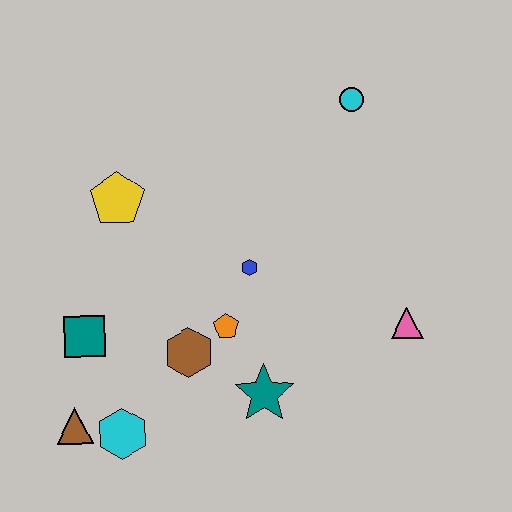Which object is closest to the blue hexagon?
The orange pentagon is closest to the blue hexagon.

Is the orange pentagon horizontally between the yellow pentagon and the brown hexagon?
No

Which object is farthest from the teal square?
The cyan circle is farthest from the teal square.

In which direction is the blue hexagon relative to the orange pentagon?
The blue hexagon is above the orange pentagon.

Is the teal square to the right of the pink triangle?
No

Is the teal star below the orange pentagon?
Yes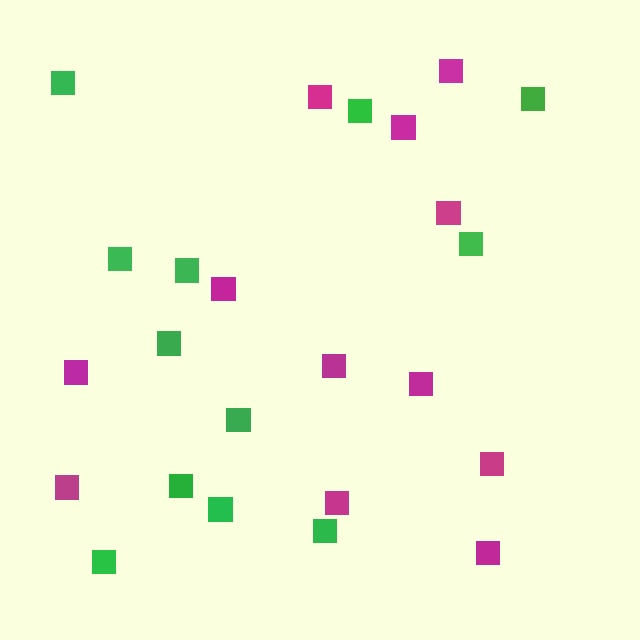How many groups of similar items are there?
There are 2 groups: one group of green squares (12) and one group of magenta squares (12).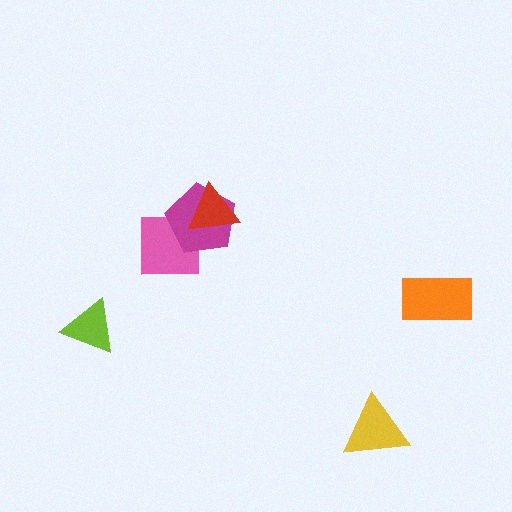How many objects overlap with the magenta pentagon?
2 objects overlap with the magenta pentagon.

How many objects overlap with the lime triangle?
0 objects overlap with the lime triangle.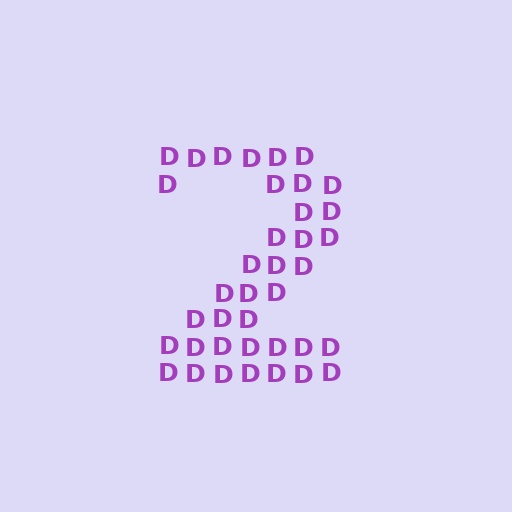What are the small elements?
The small elements are letter D's.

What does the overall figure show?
The overall figure shows the digit 2.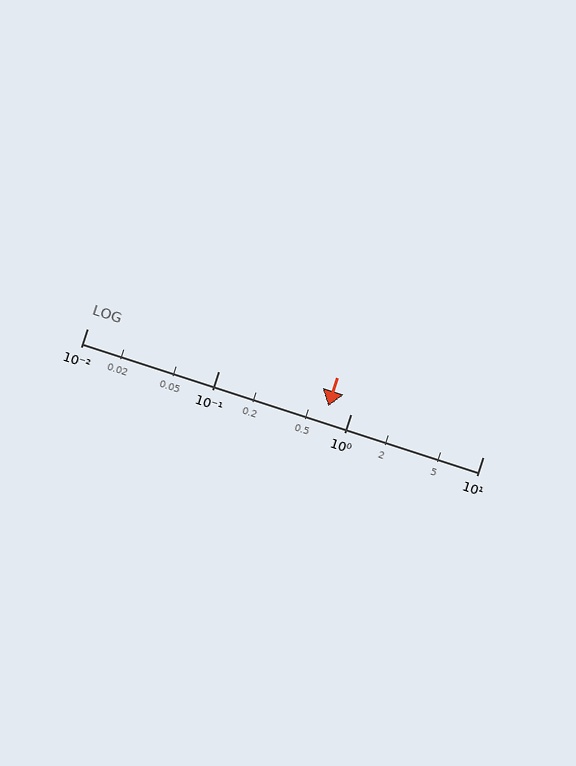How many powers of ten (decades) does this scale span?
The scale spans 3 decades, from 0.01 to 10.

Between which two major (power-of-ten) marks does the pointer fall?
The pointer is between 0.1 and 1.